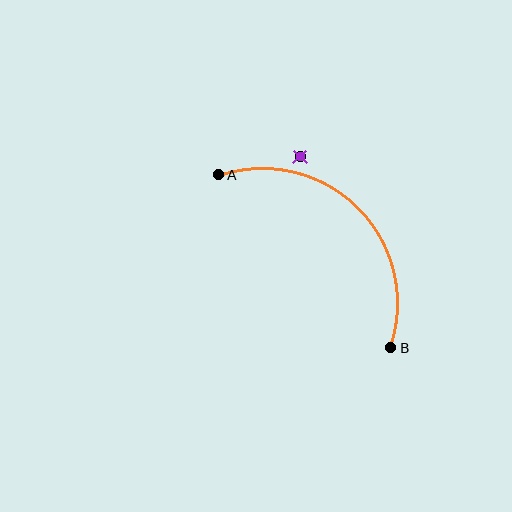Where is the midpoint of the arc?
The arc midpoint is the point on the curve farthest from the straight line joining A and B. It sits above and to the right of that line.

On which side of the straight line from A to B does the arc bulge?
The arc bulges above and to the right of the straight line connecting A and B.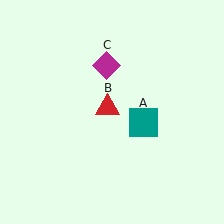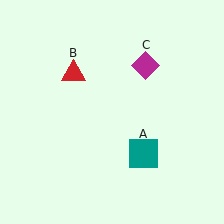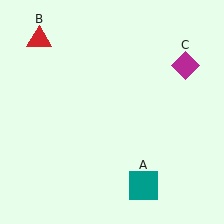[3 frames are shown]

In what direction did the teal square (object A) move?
The teal square (object A) moved down.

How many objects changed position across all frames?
3 objects changed position: teal square (object A), red triangle (object B), magenta diamond (object C).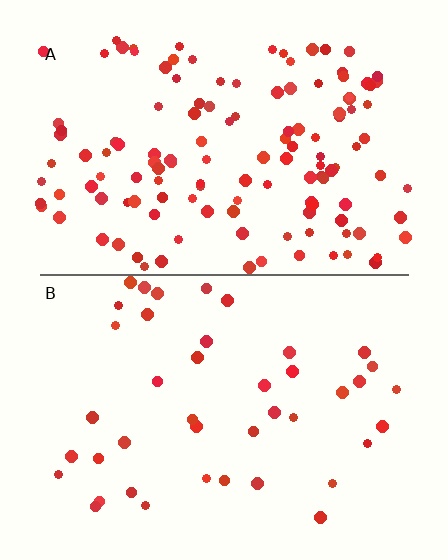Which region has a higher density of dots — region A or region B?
A (the top).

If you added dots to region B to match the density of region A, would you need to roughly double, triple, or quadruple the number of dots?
Approximately triple.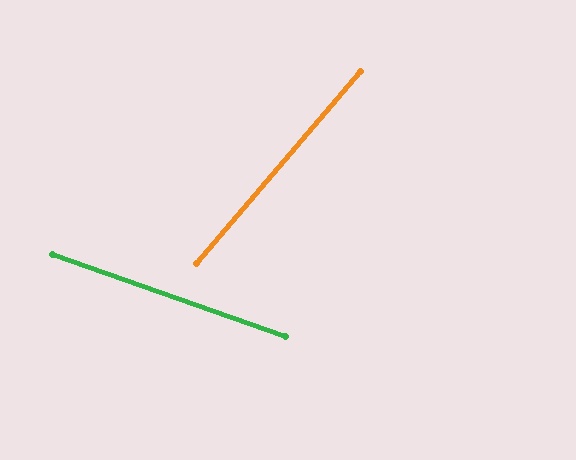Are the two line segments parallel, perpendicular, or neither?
Neither parallel nor perpendicular — they differ by about 69°.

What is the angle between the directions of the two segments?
Approximately 69 degrees.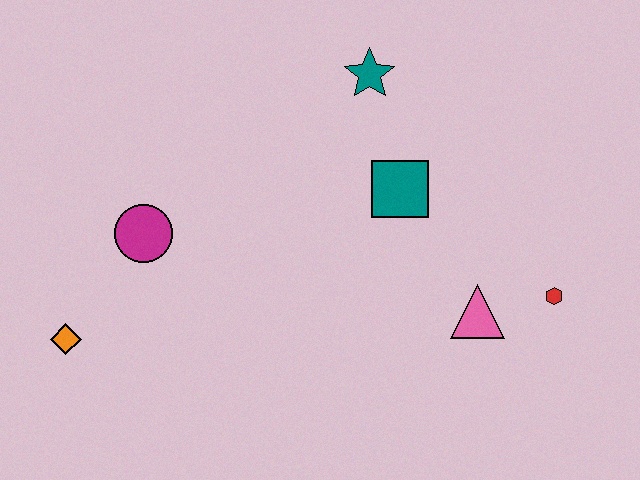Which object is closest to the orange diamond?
The magenta circle is closest to the orange diamond.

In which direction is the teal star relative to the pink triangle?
The teal star is above the pink triangle.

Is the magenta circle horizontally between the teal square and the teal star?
No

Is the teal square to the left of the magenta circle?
No